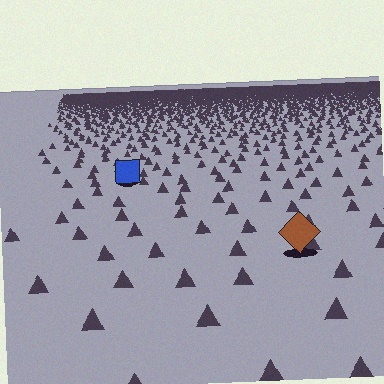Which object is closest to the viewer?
The brown diamond is closest. The texture marks near it are larger and more spread out.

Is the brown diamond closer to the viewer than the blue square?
Yes. The brown diamond is closer — you can tell from the texture gradient: the ground texture is coarser near it.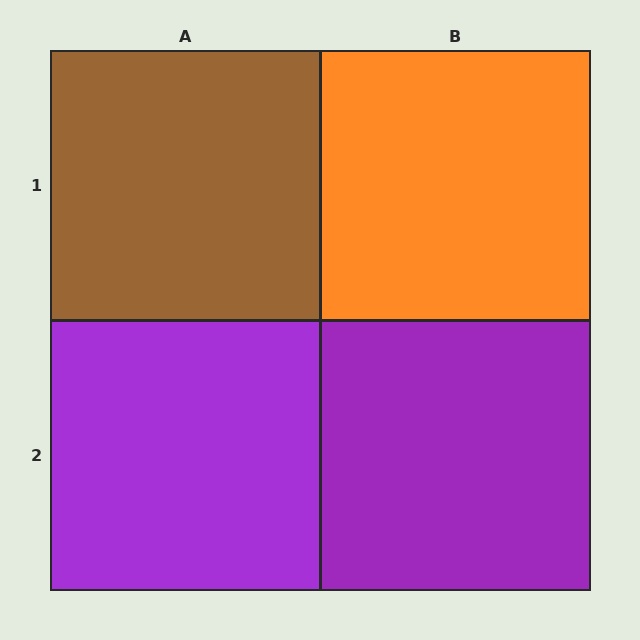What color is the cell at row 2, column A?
Purple.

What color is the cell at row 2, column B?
Purple.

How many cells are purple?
2 cells are purple.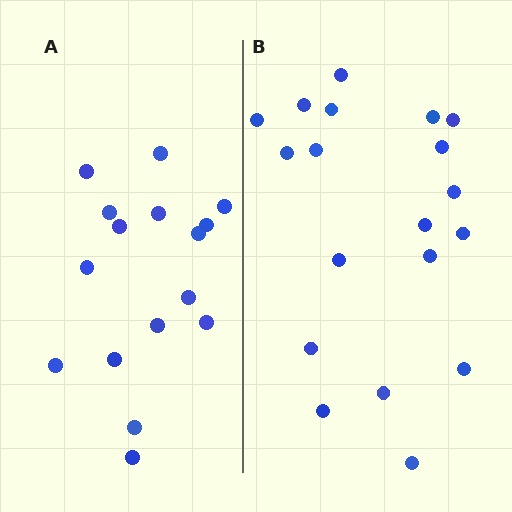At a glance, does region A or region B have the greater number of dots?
Region B (the right region) has more dots.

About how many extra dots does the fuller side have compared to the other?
Region B has just a few more — roughly 2 or 3 more dots than region A.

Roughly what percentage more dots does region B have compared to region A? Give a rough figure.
About 20% more.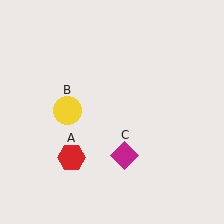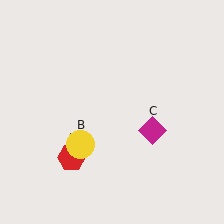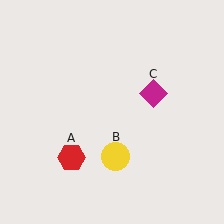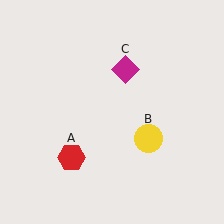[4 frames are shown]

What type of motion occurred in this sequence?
The yellow circle (object B), magenta diamond (object C) rotated counterclockwise around the center of the scene.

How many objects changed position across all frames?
2 objects changed position: yellow circle (object B), magenta diamond (object C).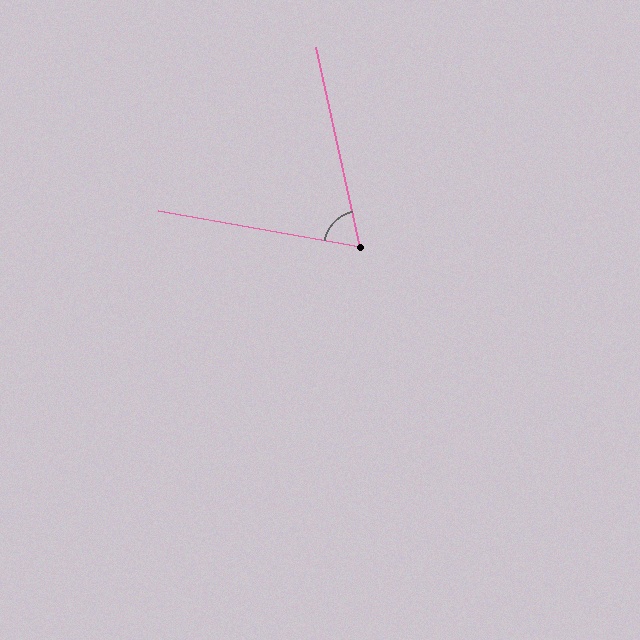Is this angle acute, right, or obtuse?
It is acute.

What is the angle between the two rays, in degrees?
Approximately 67 degrees.